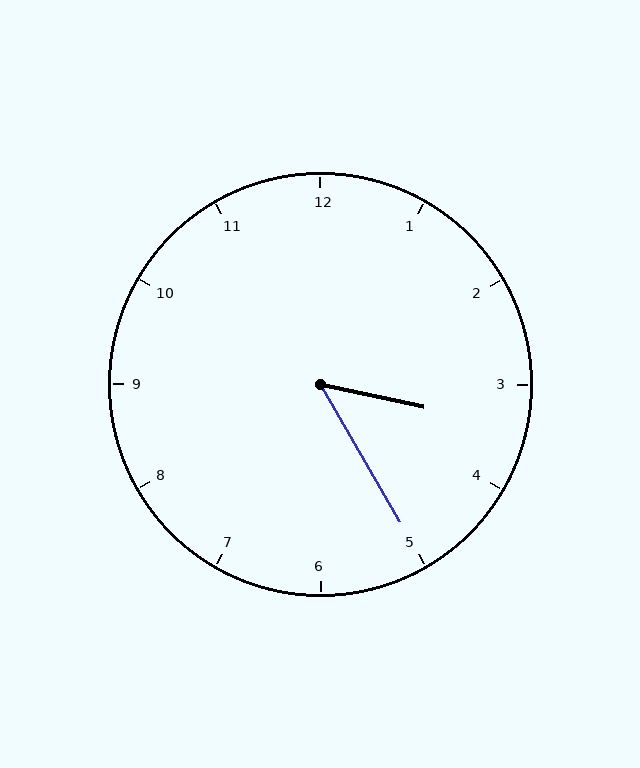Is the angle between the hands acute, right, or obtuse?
It is acute.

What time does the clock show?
3:25.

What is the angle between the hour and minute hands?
Approximately 48 degrees.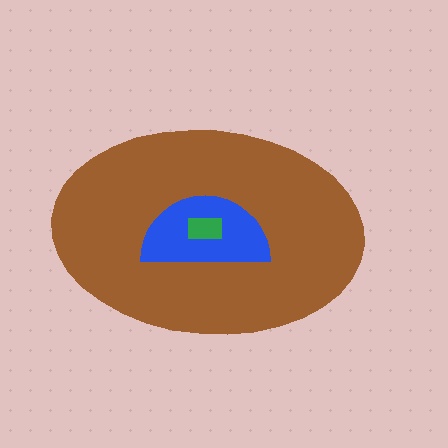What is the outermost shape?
The brown ellipse.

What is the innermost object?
The green rectangle.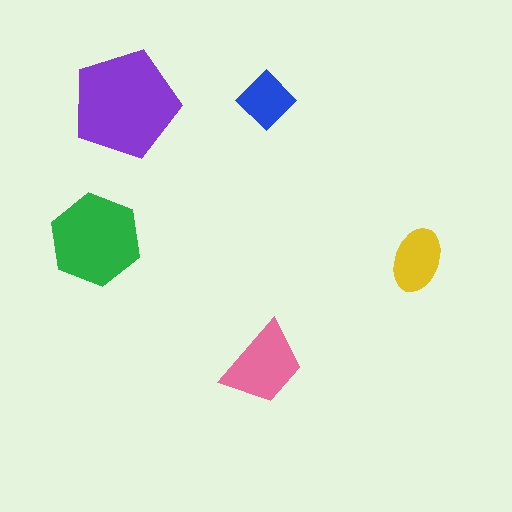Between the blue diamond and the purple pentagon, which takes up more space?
The purple pentagon.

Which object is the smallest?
The blue diamond.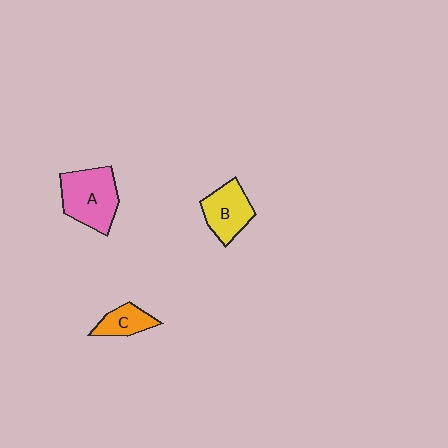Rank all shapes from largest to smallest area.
From largest to smallest: A (pink), B (yellow), C (orange).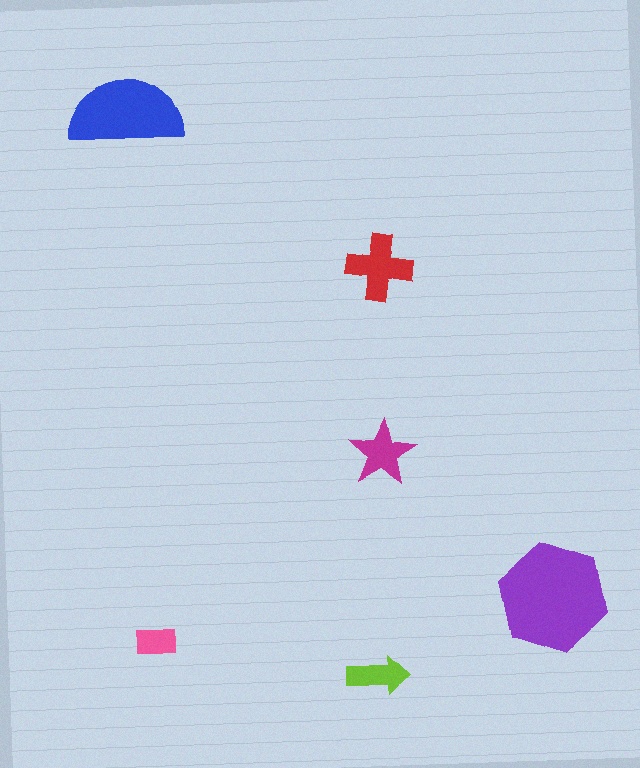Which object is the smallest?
The pink rectangle.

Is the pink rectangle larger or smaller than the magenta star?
Smaller.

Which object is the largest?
The purple hexagon.